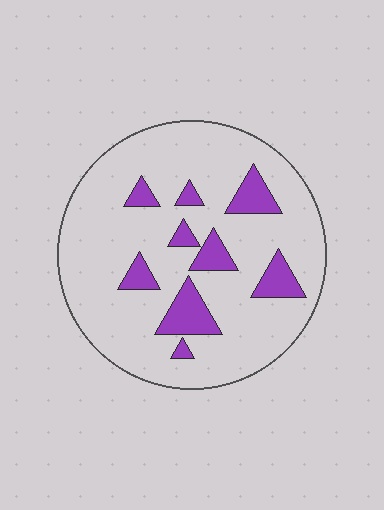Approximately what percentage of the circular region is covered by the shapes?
Approximately 15%.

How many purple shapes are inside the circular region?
9.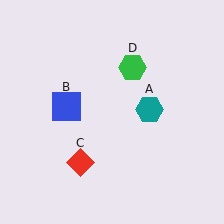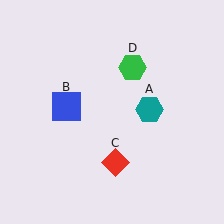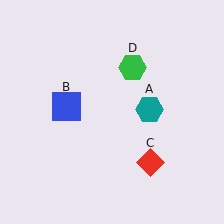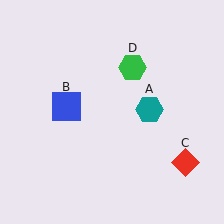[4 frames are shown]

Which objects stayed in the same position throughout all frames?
Teal hexagon (object A) and blue square (object B) and green hexagon (object D) remained stationary.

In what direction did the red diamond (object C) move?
The red diamond (object C) moved right.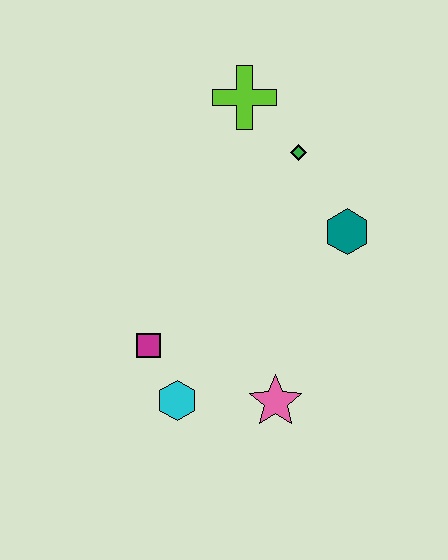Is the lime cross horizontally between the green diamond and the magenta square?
Yes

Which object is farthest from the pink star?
The lime cross is farthest from the pink star.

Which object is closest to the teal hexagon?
The green diamond is closest to the teal hexagon.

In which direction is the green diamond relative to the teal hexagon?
The green diamond is above the teal hexagon.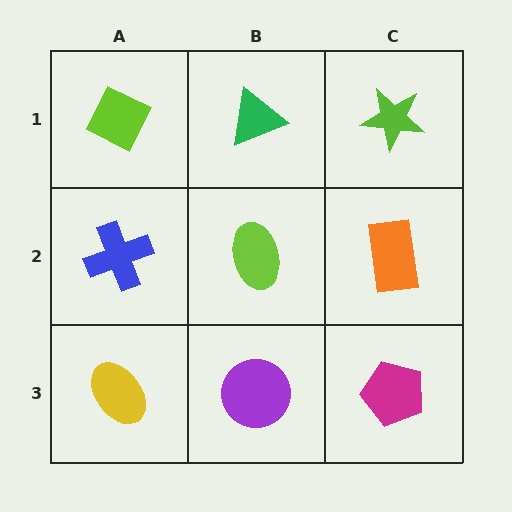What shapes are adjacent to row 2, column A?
A lime diamond (row 1, column A), a yellow ellipse (row 3, column A), a lime ellipse (row 2, column B).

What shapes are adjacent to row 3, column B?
A lime ellipse (row 2, column B), a yellow ellipse (row 3, column A), a magenta pentagon (row 3, column C).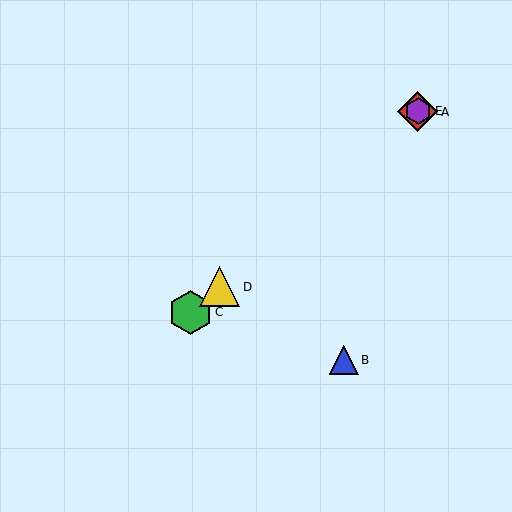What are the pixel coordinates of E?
Object E is at (418, 111).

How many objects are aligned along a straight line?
4 objects (A, C, D, E) are aligned along a straight line.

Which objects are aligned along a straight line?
Objects A, C, D, E are aligned along a straight line.